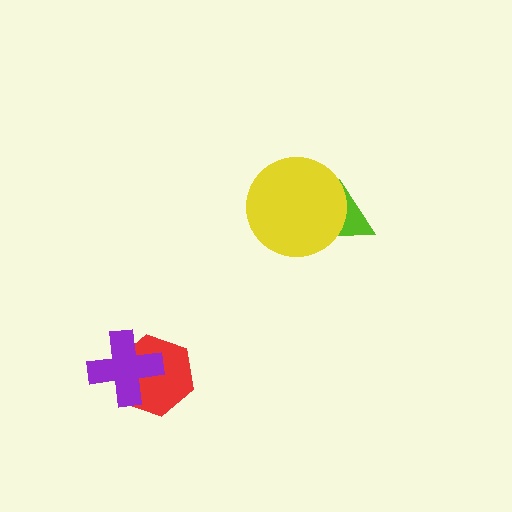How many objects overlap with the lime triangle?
1 object overlaps with the lime triangle.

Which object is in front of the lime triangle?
The yellow circle is in front of the lime triangle.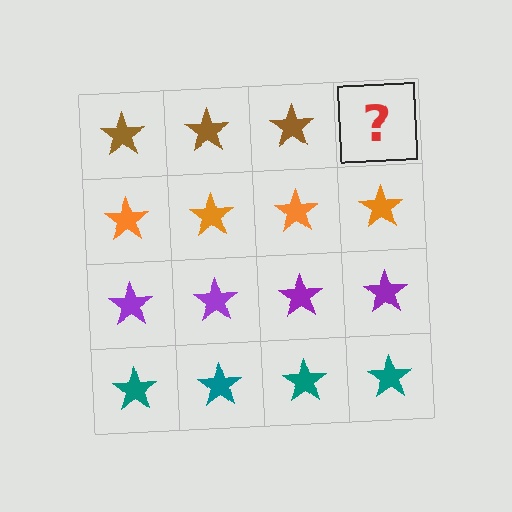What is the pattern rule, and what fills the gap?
The rule is that each row has a consistent color. The gap should be filled with a brown star.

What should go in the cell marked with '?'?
The missing cell should contain a brown star.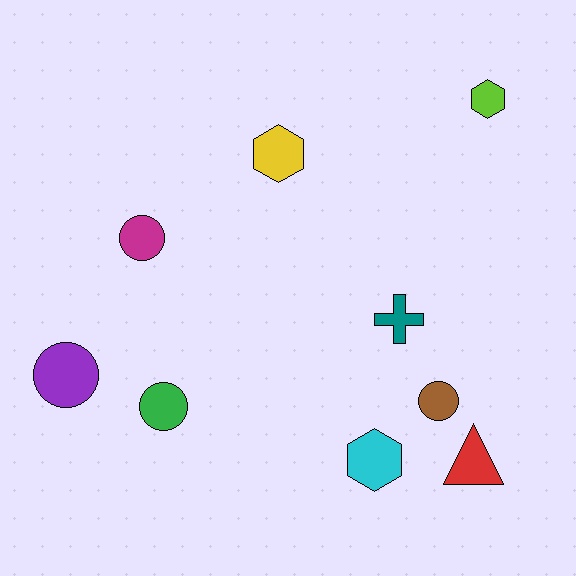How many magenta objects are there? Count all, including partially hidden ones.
There is 1 magenta object.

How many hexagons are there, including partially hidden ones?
There are 3 hexagons.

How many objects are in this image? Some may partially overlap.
There are 9 objects.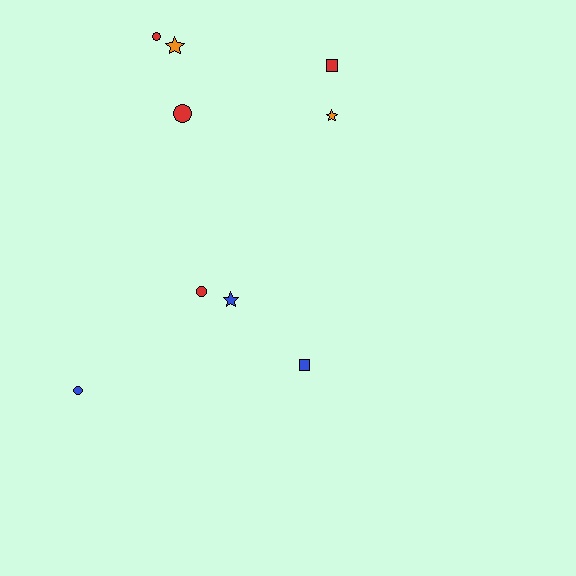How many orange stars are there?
There are 2 orange stars.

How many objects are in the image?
There are 9 objects.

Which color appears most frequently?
Red, with 4 objects.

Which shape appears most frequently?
Circle, with 4 objects.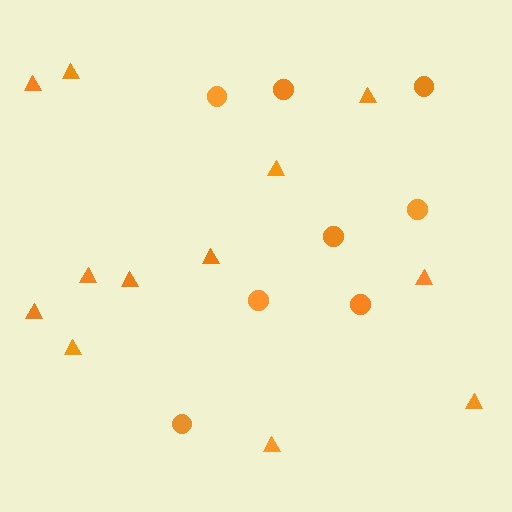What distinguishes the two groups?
There are 2 groups: one group of circles (8) and one group of triangles (12).